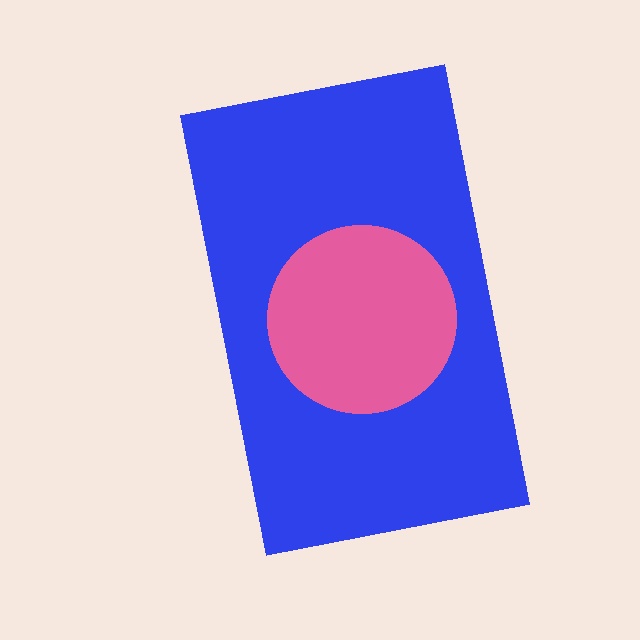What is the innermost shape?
The pink circle.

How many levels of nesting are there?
2.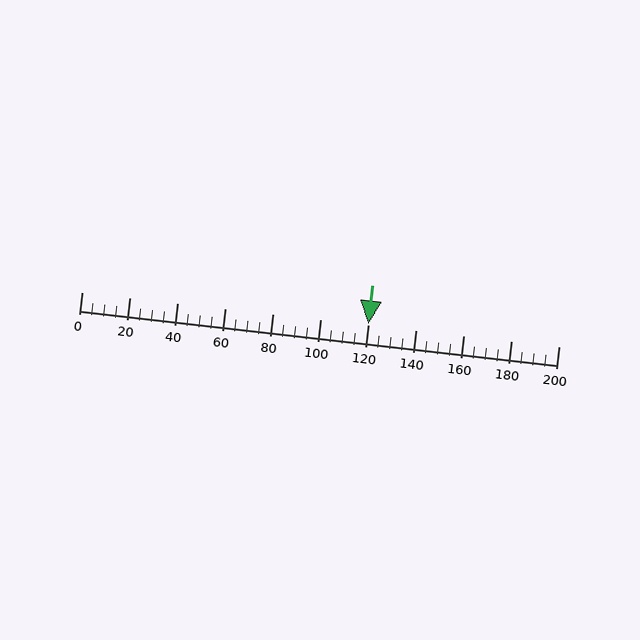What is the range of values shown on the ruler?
The ruler shows values from 0 to 200.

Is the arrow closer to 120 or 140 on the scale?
The arrow is closer to 120.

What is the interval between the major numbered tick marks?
The major tick marks are spaced 20 units apart.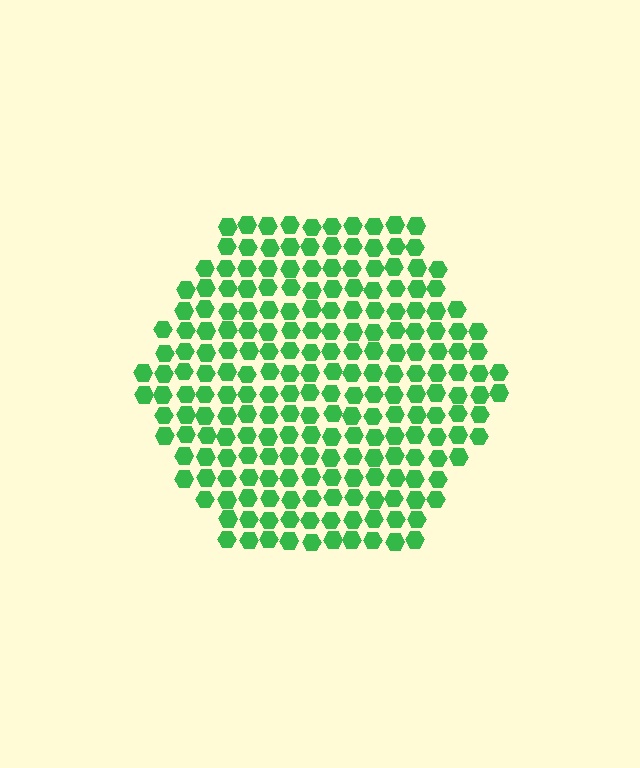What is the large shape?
The large shape is a hexagon.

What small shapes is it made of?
It is made of small hexagons.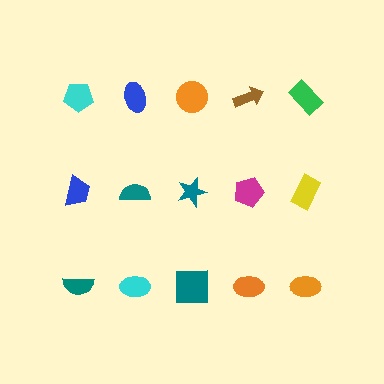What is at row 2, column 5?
A yellow rectangle.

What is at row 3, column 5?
An orange ellipse.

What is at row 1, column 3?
An orange circle.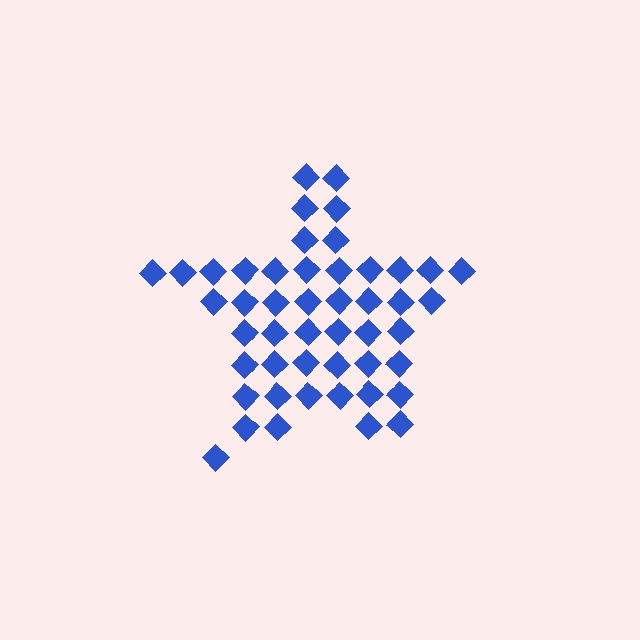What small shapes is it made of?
It is made of small diamonds.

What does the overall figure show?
The overall figure shows a star.